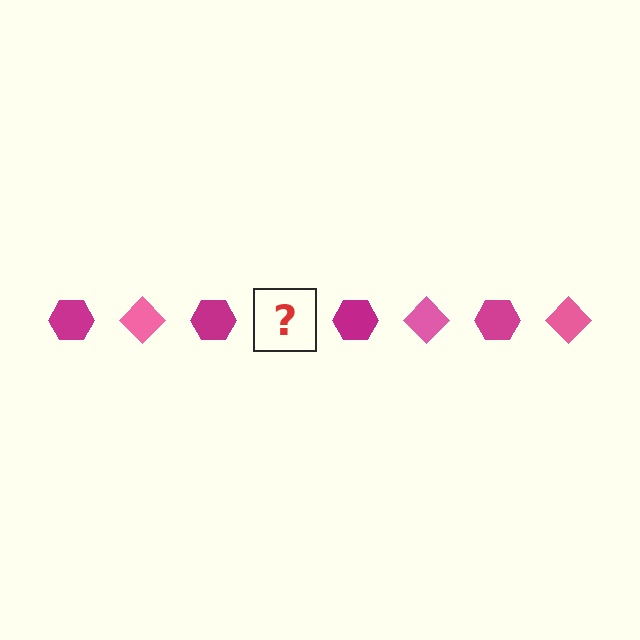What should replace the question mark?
The question mark should be replaced with a pink diamond.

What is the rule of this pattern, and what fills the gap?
The rule is that the pattern alternates between magenta hexagon and pink diamond. The gap should be filled with a pink diamond.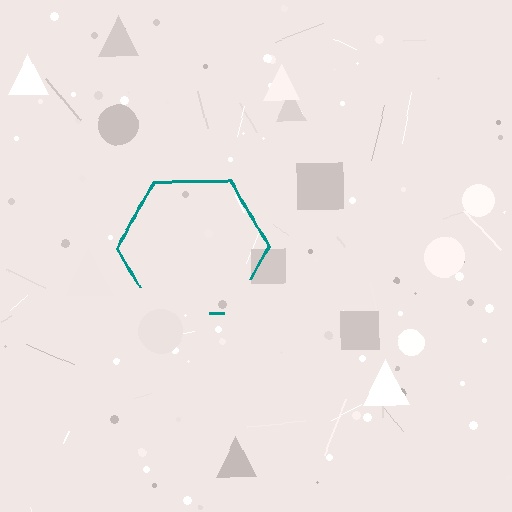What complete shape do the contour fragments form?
The contour fragments form a hexagon.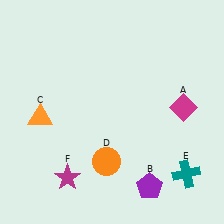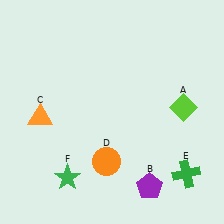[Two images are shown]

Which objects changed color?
A changed from magenta to lime. E changed from teal to green. F changed from magenta to green.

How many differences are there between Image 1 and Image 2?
There are 3 differences between the two images.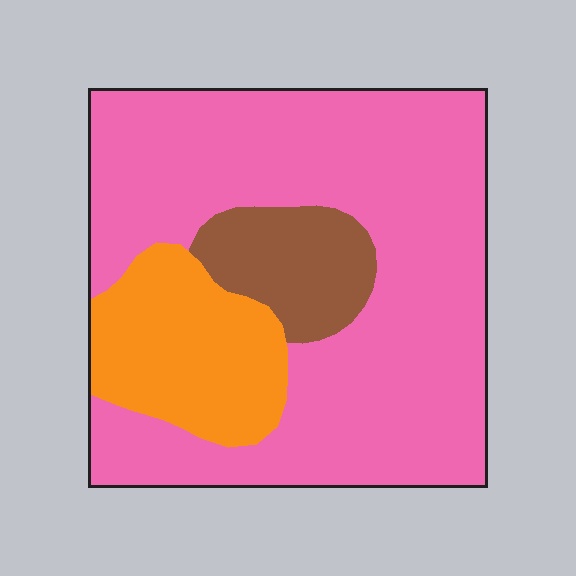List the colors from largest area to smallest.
From largest to smallest: pink, orange, brown.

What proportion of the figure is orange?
Orange covers about 20% of the figure.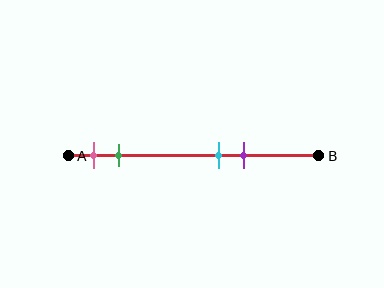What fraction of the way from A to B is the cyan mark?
The cyan mark is approximately 60% (0.6) of the way from A to B.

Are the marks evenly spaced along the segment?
No, the marks are not evenly spaced.